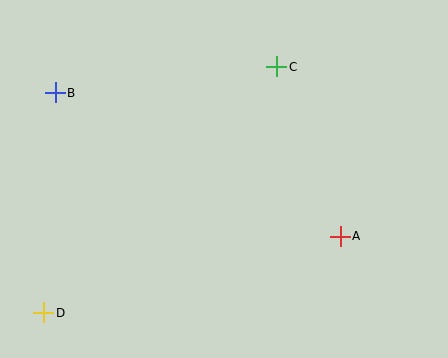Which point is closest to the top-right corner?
Point C is closest to the top-right corner.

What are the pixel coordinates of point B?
Point B is at (55, 93).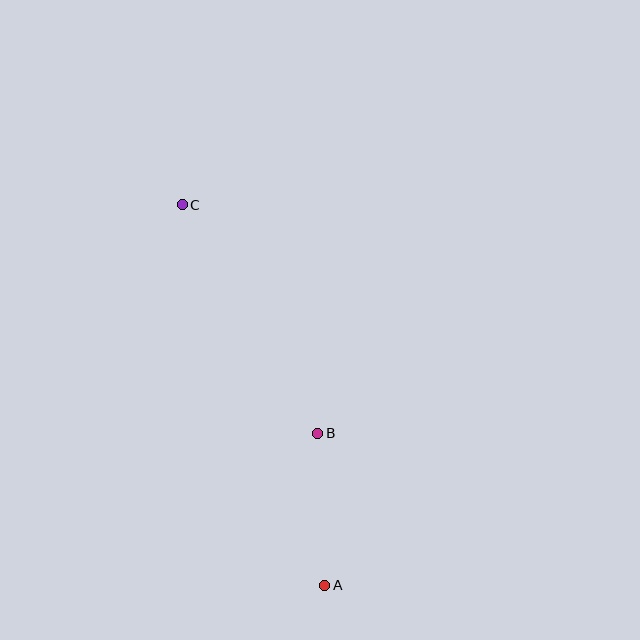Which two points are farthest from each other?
Points A and C are farthest from each other.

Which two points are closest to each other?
Points A and B are closest to each other.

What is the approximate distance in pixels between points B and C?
The distance between B and C is approximately 266 pixels.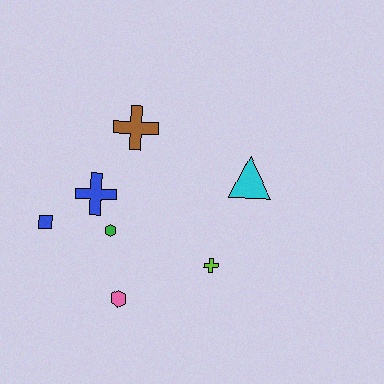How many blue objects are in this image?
There are 2 blue objects.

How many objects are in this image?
There are 7 objects.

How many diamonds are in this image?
There are no diamonds.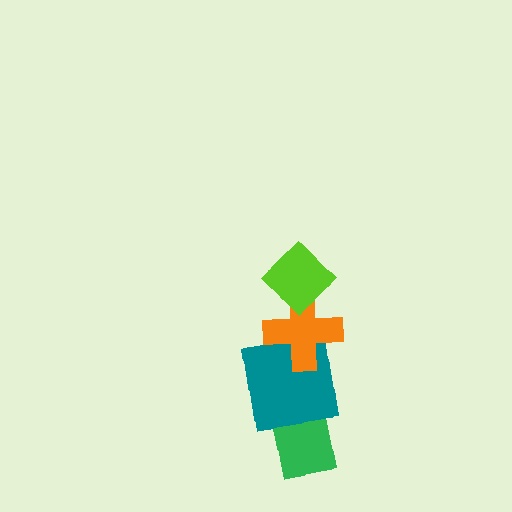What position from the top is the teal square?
The teal square is 3rd from the top.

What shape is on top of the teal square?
The orange cross is on top of the teal square.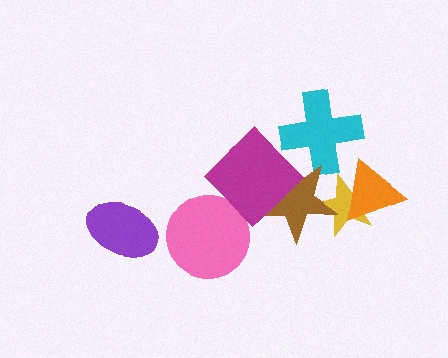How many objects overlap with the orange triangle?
1 object overlaps with the orange triangle.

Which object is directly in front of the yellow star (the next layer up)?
The orange triangle is directly in front of the yellow star.